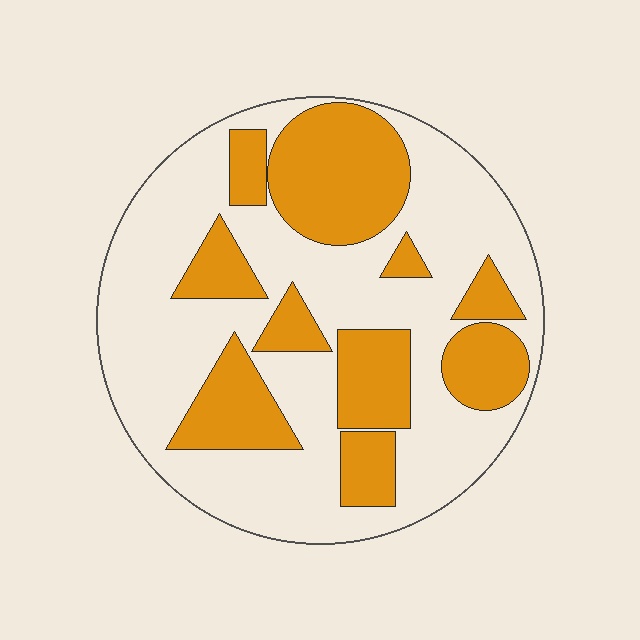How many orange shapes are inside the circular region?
10.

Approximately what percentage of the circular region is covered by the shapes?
Approximately 35%.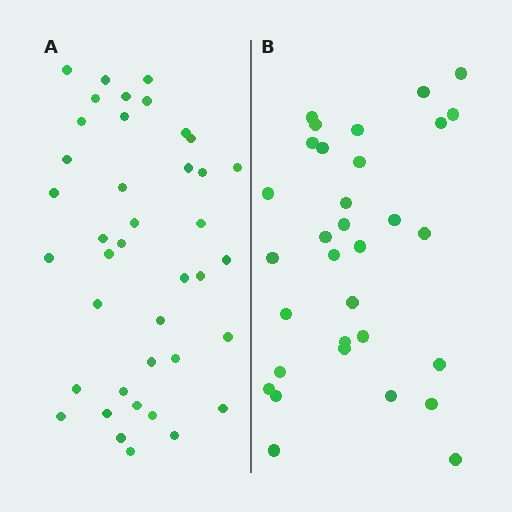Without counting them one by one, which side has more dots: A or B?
Region A (the left region) has more dots.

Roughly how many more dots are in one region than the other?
Region A has roughly 8 or so more dots than region B.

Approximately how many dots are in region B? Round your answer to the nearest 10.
About 30 dots. (The exact count is 32, which rounds to 30.)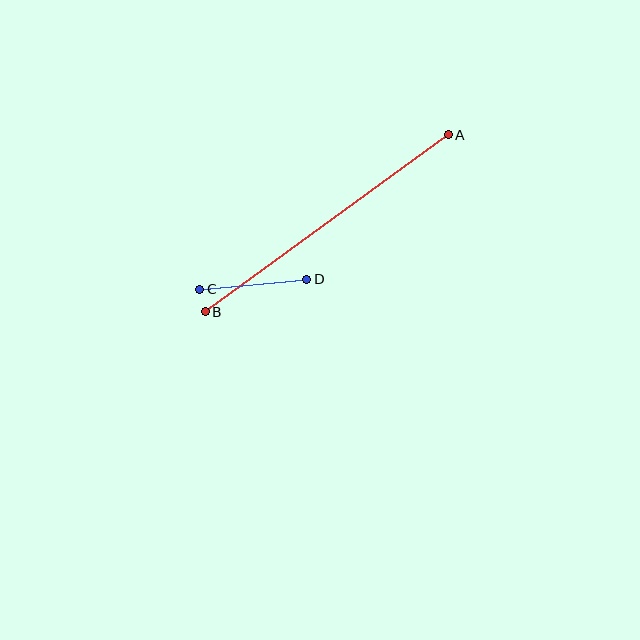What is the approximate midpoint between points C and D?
The midpoint is at approximately (253, 284) pixels.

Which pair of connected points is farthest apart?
Points A and B are farthest apart.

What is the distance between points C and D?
The distance is approximately 107 pixels.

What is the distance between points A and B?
The distance is approximately 300 pixels.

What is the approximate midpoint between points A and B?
The midpoint is at approximately (327, 223) pixels.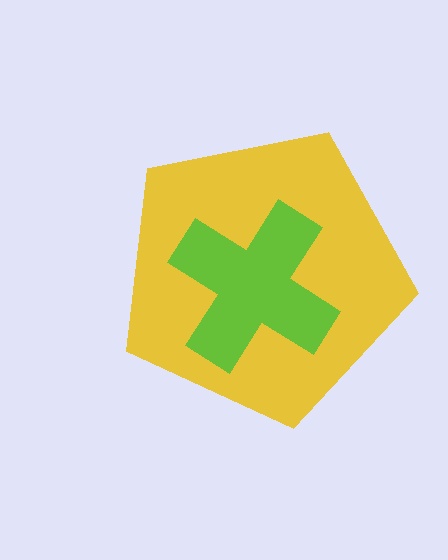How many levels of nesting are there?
2.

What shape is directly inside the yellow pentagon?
The lime cross.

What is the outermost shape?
The yellow pentagon.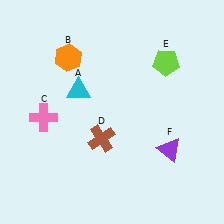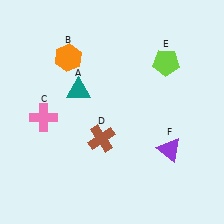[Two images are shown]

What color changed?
The triangle (A) changed from cyan in Image 1 to teal in Image 2.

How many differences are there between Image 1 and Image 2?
There is 1 difference between the two images.